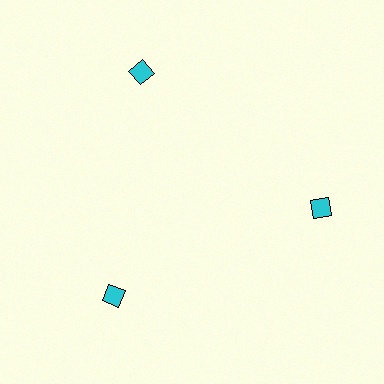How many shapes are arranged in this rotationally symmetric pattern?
There are 3 shapes, arranged in 3 groups of 1.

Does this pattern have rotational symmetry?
Yes, this pattern has 3-fold rotational symmetry. It looks the same after rotating 120 degrees around the center.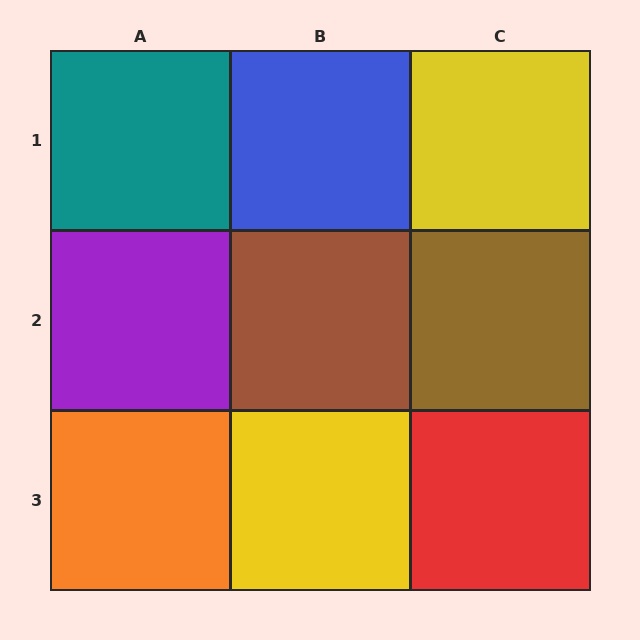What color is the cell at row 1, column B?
Blue.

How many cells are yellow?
2 cells are yellow.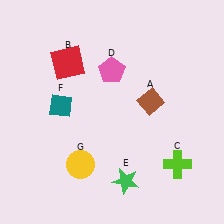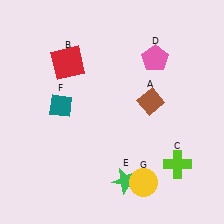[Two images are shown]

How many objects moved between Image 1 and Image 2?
2 objects moved between the two images.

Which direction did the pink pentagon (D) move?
The pink pentagon (D) moved right.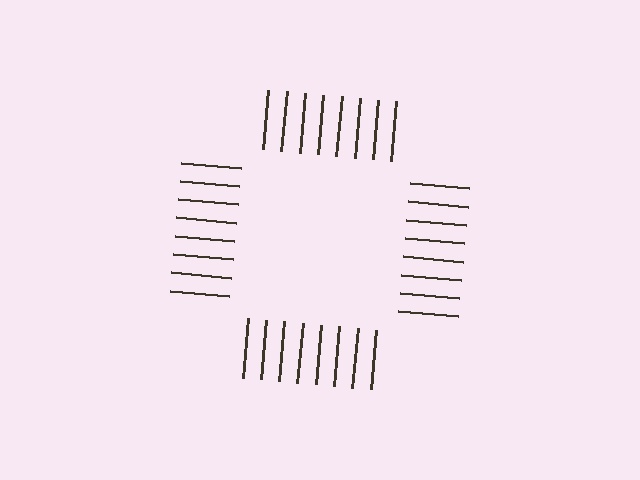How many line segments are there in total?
32 — 8 along each of the 4 edges.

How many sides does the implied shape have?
4 sides — the line-ends trace a square.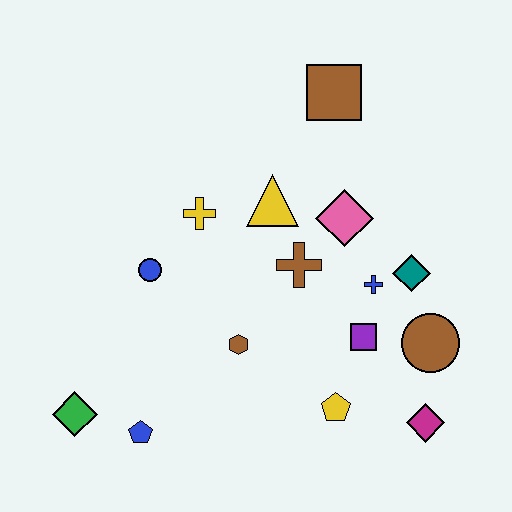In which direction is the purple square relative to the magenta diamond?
The purple square is above the magenta diamond.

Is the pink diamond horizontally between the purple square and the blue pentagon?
Yes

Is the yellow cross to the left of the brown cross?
Yes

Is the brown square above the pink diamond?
Yes